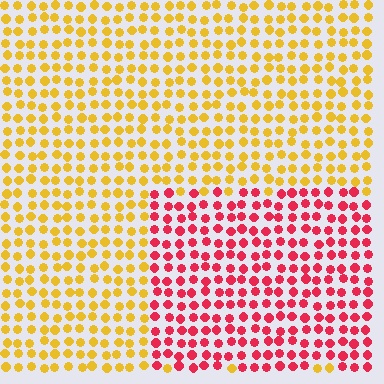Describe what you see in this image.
The image is filled with small yellow elements in a uniform arrangement. A rectangle-shaped region is visible where the elements are tinted to a slightly different hue, forming a subtle color boundary.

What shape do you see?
I see a rectangle.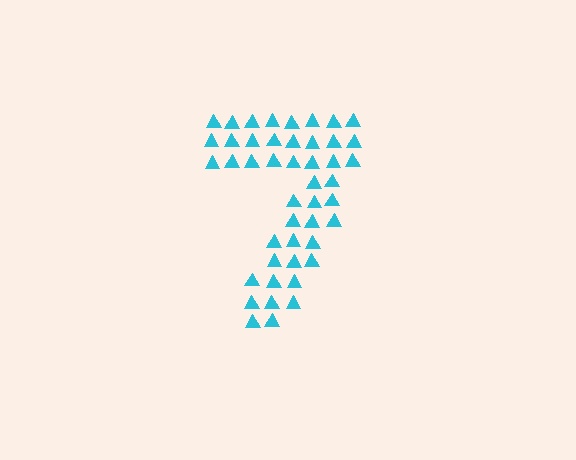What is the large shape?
The large shape is the digit 7.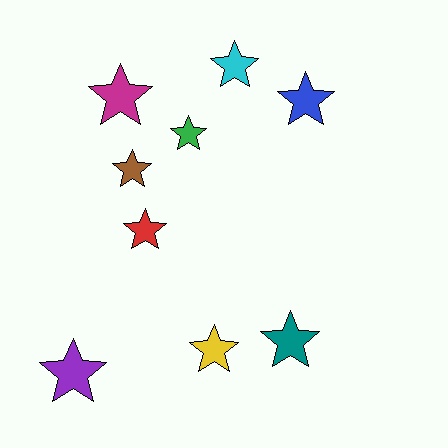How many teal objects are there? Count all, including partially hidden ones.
There is 1 teal object.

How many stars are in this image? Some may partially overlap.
There are 9 stars.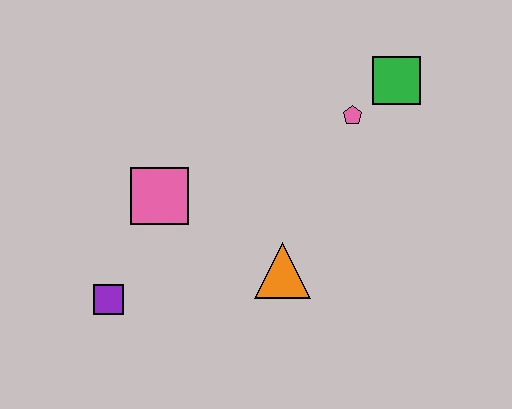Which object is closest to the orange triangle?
The pink square is closest to the orange triangle.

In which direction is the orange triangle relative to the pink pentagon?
The orange triangle is below the pink pentagon.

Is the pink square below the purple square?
No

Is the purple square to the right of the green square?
No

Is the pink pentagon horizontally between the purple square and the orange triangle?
No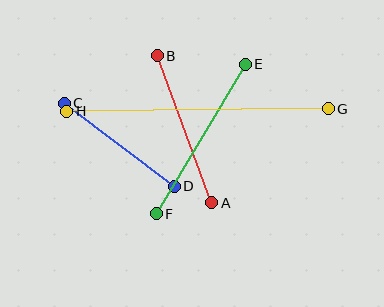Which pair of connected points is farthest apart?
Points G and H are farthest apart.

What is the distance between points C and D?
The distance is approximately 138 pixels.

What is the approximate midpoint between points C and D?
The midpoint is at approximately (119, 145) pixels.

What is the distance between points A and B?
The distance is approximately 156 pixels.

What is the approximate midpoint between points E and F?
The midpoint is at approximately (201, 139) pixels.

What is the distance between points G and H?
The distance is approximately 262 pixels.